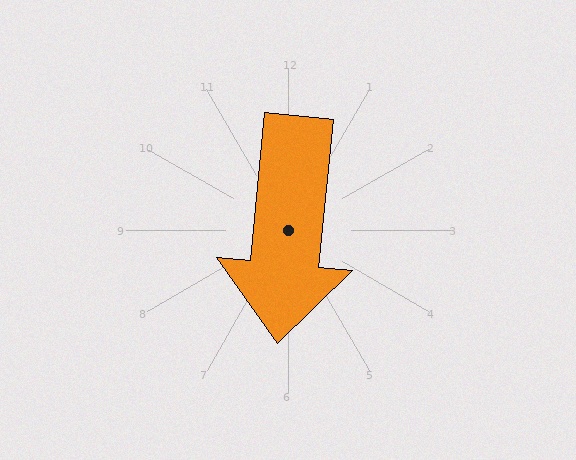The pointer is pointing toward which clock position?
Roughly 6 o'clock.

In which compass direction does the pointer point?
South.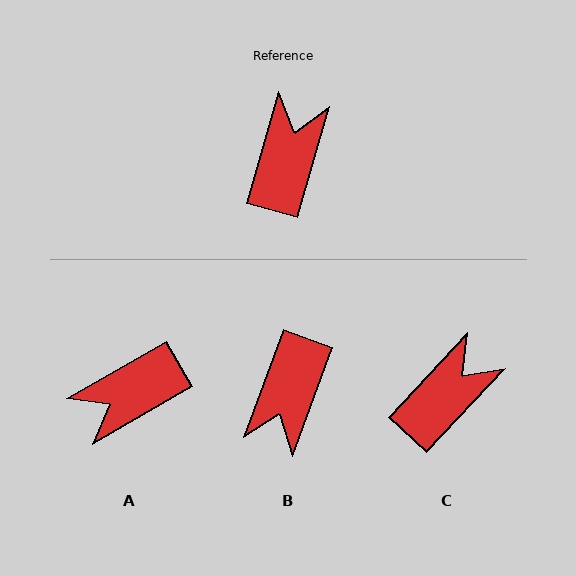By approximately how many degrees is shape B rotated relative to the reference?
Approximately 175 degrees counter-clockwise.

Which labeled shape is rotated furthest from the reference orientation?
B, about 175 degrees away.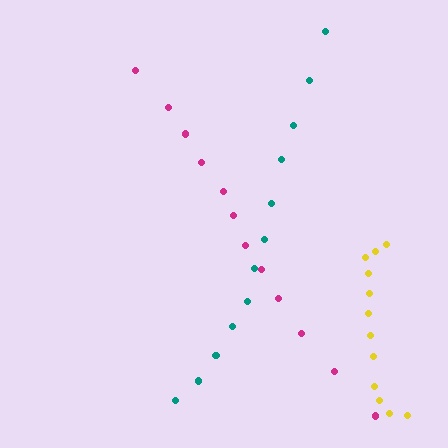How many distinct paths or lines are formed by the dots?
There are 3 distinct paths.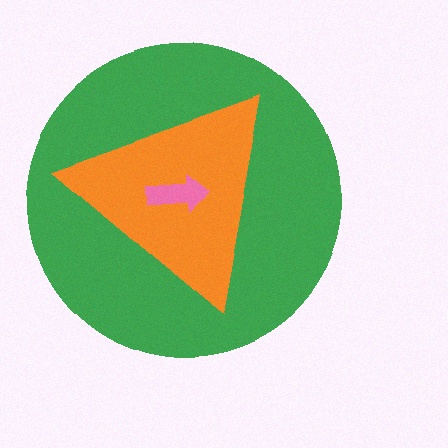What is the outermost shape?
The green circle.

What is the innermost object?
The pink arrow.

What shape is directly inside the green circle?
The orange triangle.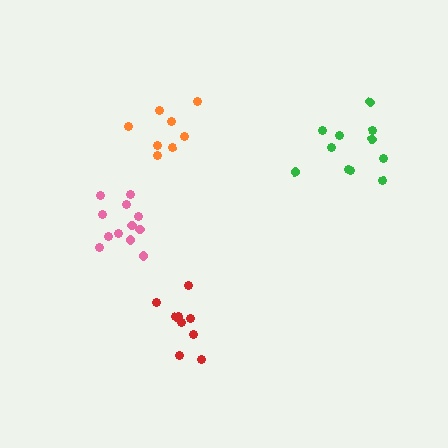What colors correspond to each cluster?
The clusters are colored: orange, pink, green, red.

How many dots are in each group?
Group 1: 8 dots, Group 2: 12 dots, Group 3: 11 dots, Group 4: 9 dots (40 total).